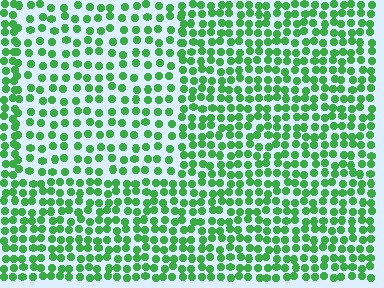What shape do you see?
I see a rectangle.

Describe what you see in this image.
The image contains small green elements arranged at two different densities. A rectangle-shaped region is visible where the elements are less densely packed than the surrounding area.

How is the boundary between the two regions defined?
The boundary is defined by a change in element density (approximately 1.6x ratio). All elements are the same color, size, and shape.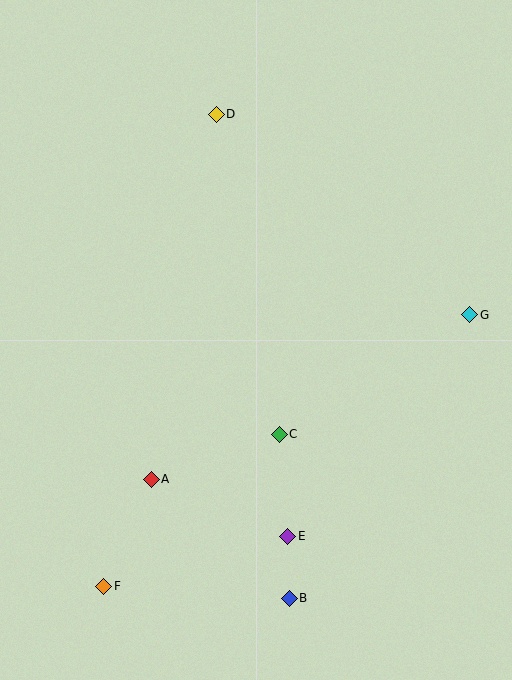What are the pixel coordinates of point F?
Point F is at (104, 586).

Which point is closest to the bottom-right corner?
Point B is closest to the bottom-right corner.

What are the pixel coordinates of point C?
Point C is at (279, 434).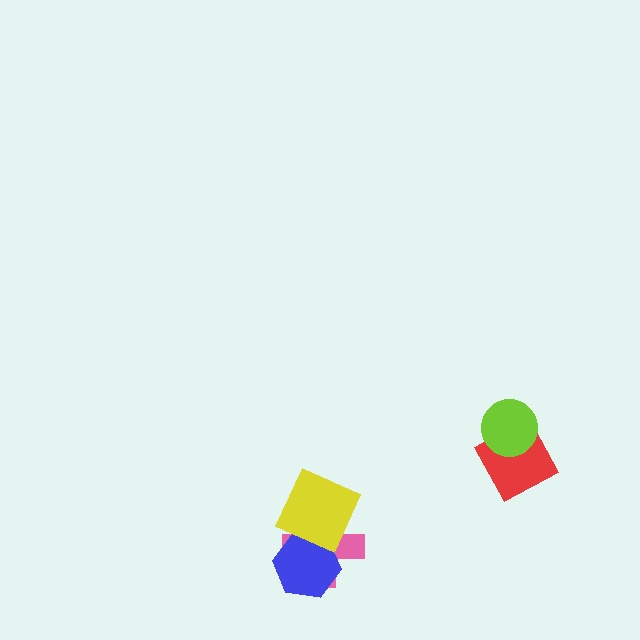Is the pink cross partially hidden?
Yes, it is partially covered by another shape.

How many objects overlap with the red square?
1 object overlaps with the red square.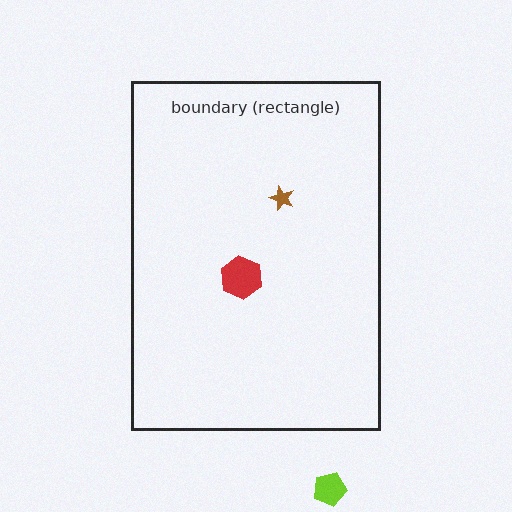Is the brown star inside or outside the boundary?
Inside.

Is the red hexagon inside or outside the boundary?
Inside.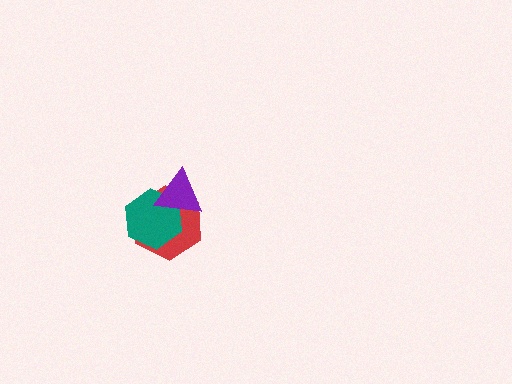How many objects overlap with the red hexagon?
2 objects overlap with the red hexagon.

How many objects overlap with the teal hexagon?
2 objects overlap with the teal hexagon.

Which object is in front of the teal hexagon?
The purple triangle is in front of the teal hexagon.